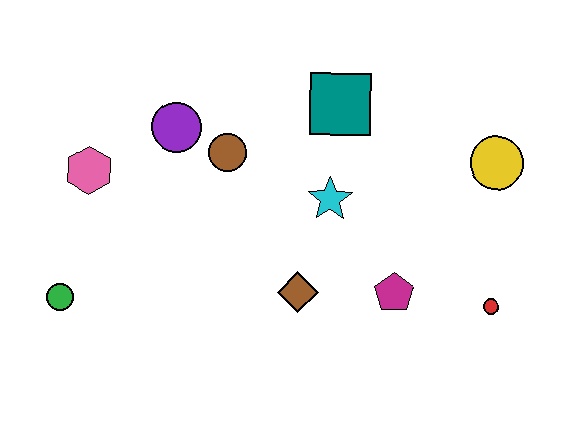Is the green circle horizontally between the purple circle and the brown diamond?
No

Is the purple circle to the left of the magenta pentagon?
Yes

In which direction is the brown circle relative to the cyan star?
The brown circle is to the left of the cyan star.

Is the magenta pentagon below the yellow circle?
Yes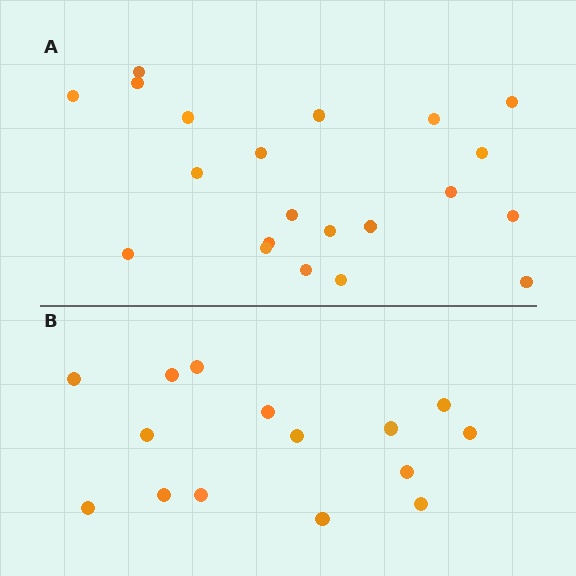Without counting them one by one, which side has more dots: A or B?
Region A (the top region) has more dots.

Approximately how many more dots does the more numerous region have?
Region A has about 6 more dots than region B.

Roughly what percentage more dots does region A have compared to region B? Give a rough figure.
About 40% more.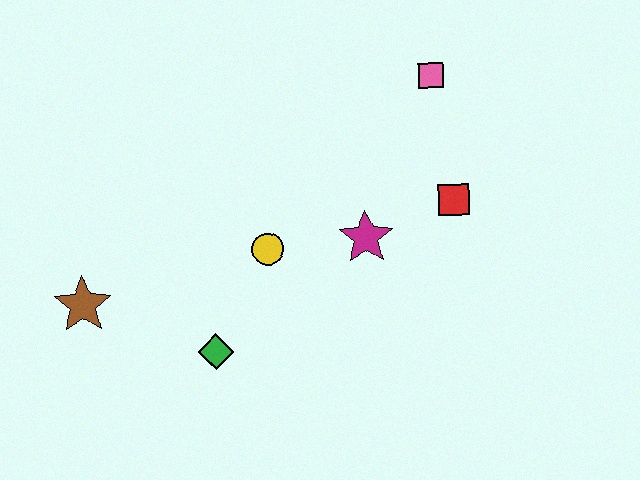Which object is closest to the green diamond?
The yellow circle is closest to the green diamond.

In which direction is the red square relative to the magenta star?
The red square is to the right of the magenta star.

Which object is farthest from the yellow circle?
The pink square is farthest from the yellow circle.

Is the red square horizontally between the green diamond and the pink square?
No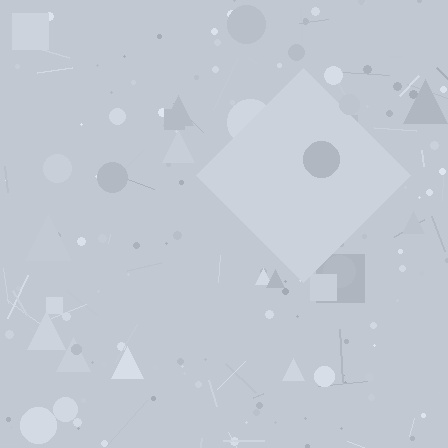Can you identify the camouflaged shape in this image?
The camouflaged shape is a diamond.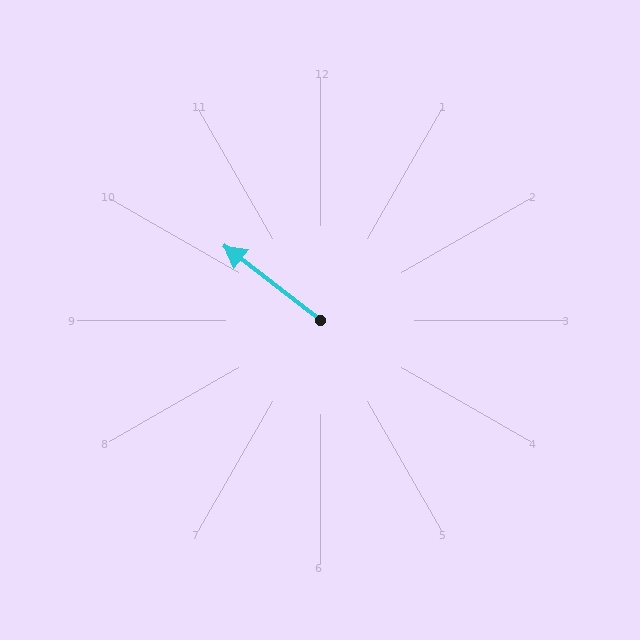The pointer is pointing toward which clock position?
Roughly 10 o'clock.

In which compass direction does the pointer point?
Northwest.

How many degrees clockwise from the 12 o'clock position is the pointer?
Approximately 308 degrees.